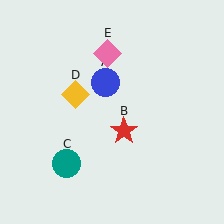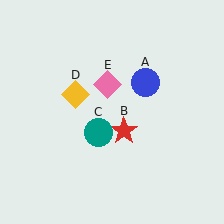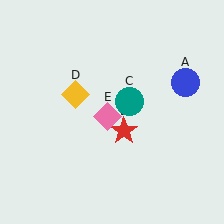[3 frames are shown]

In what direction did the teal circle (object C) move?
The teal circle (object C) moved up and to the right.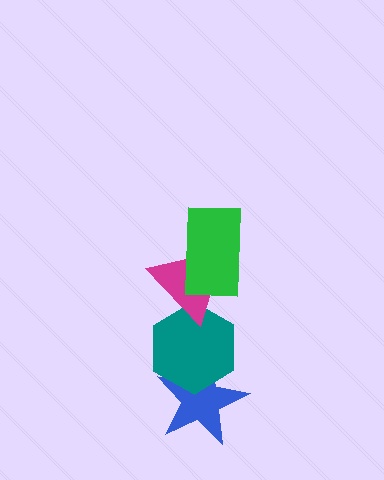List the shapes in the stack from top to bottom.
From top to bottom: the green rectangle, the magenta triangle, the teal hexagon, the blue star.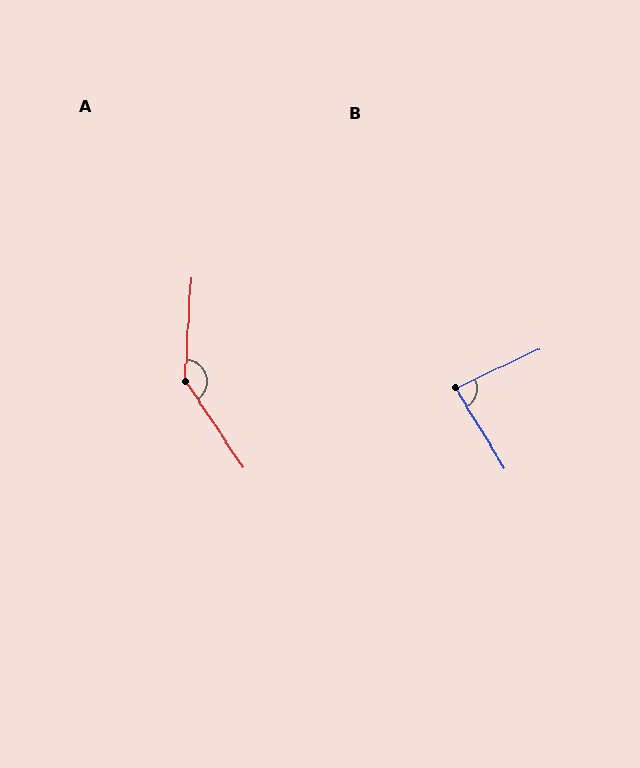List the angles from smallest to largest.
B (84°), A (143°).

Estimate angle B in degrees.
Approximately 84 degrees.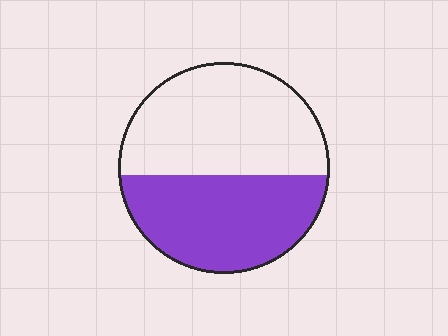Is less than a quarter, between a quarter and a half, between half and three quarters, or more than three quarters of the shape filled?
Between a quarter and a half.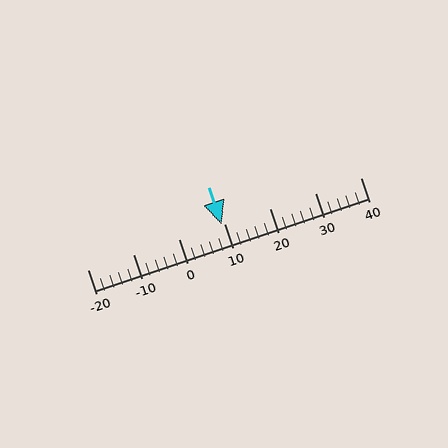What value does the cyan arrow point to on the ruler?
The cyan arrow points to approximately 9.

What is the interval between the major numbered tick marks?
The major tick marks are spaced 10 units apart.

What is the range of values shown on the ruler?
The ruler shows values from -20 to 40.